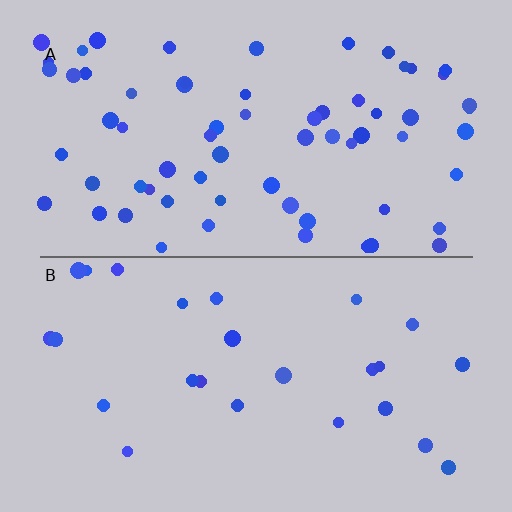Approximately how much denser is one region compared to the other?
Approximately 2.6× — region A over region B.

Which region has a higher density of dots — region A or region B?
A (the top).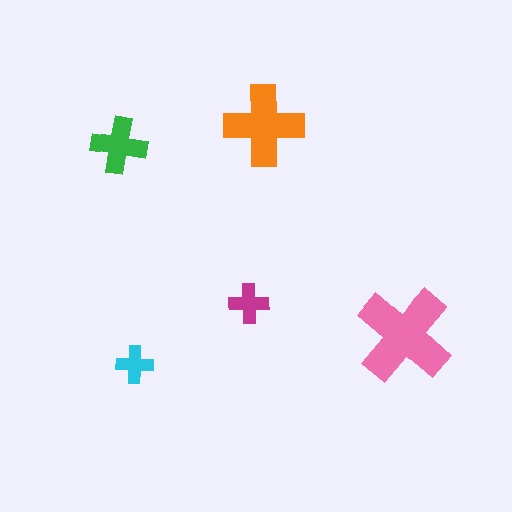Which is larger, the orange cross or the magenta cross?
The orange one.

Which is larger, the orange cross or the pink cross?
The pink one.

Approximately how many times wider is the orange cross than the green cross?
About 1.5 times wider.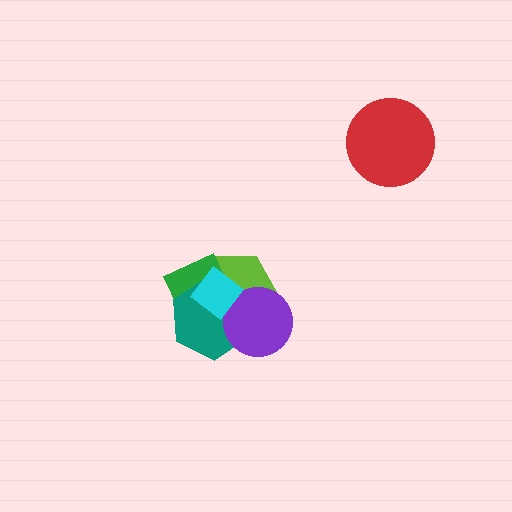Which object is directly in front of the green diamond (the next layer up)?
The teal hexagon is directly in front of the green diamond.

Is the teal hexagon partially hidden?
Yes, it is partially covered by another shape.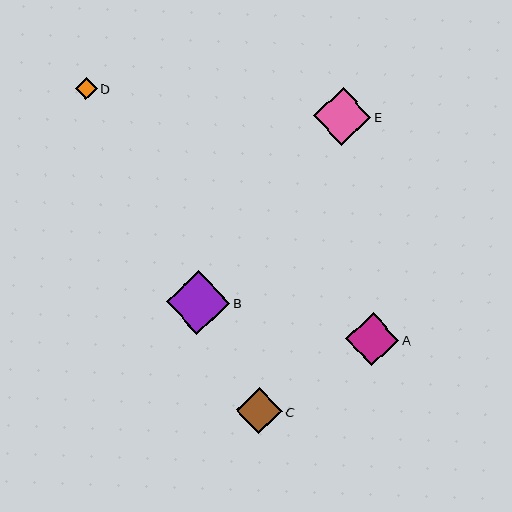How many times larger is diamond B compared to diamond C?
Diamond B is approximately 1.4 times the size of diamond C.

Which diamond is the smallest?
Diamond D is the smallest with a size of approximately 22 pixels.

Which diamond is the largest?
Diamond B is the largest with a size of approximately 64 pixels.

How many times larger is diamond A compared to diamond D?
Diamond A is approximately 2.4 times the size of diamond D.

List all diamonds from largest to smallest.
From largest to smallest: B, E, A, C, D.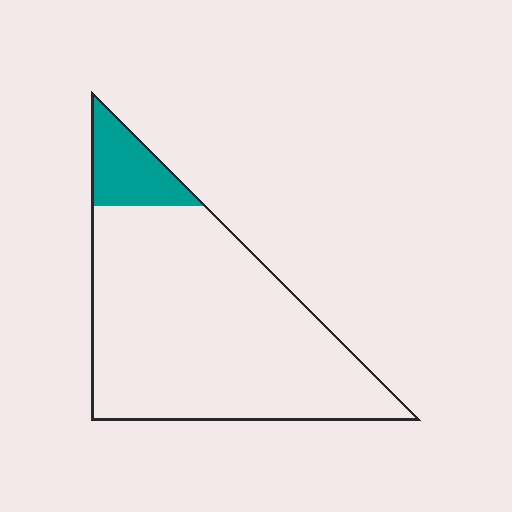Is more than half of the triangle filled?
No.